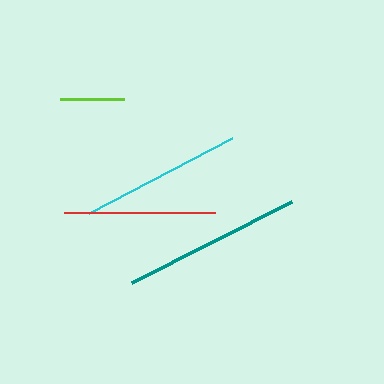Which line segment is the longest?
The teal line is the longest at approximately 179 pixels.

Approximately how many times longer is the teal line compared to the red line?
The teal line is approximately 1.2 times the length of the red line.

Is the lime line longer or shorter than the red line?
The red line is longer than the lime line.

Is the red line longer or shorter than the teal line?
The teal line is longer than the red line.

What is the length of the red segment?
The red segment is approximately 152 pixels long.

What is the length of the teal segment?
The teal segment is approximately 179 pixels long.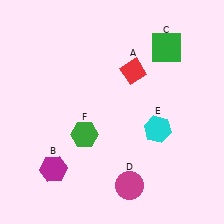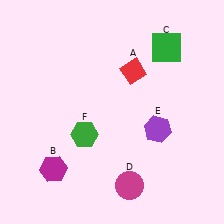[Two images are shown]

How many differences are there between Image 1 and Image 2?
There is 1 difference between the two images.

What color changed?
The hexagon (E) changed from cyan in Image 1 to purple in Image 2.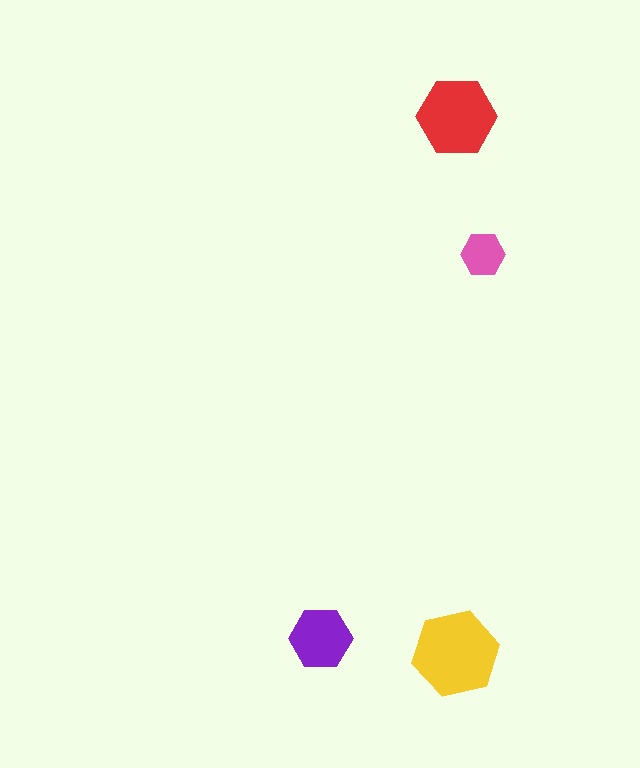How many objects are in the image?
There are 4 objects in the image.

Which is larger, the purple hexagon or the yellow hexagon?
The yellow one.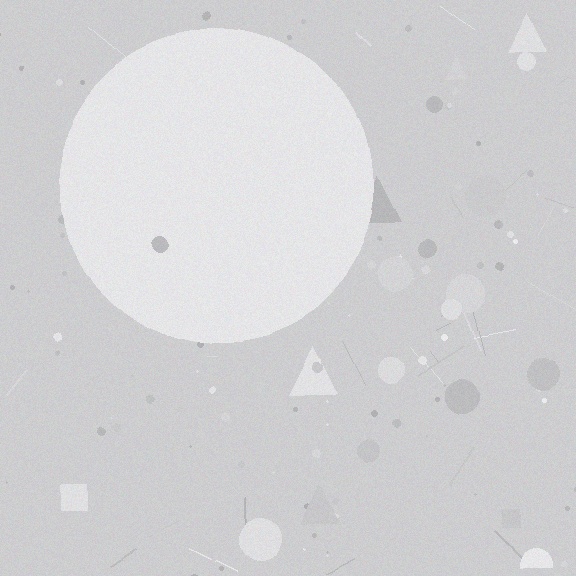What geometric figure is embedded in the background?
A circle is embedded in the background.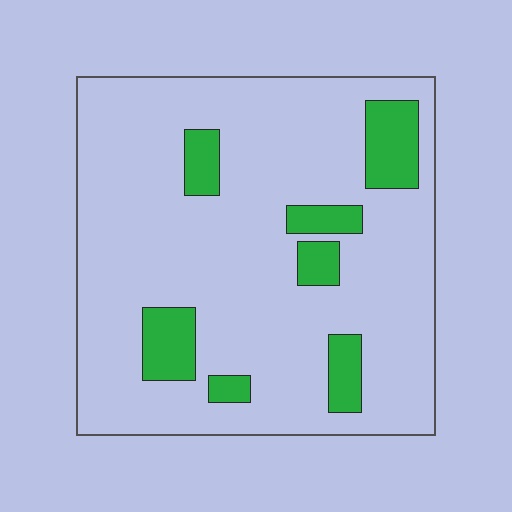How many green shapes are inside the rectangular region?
7.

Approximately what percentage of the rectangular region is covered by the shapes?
Approximately 15%.